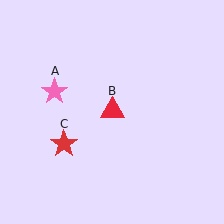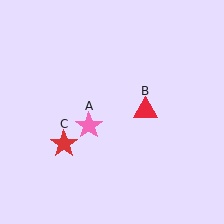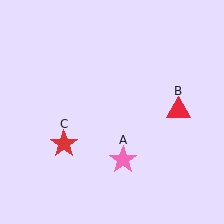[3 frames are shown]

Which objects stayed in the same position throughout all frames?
Red star (object C) remained stationary.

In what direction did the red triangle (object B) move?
The red triangle (object B) moved right.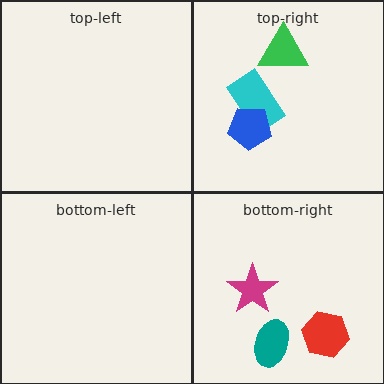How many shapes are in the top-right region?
3.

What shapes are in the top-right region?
The cyan rectangle, the green triangle, the blue pentagon.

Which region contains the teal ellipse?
The bottom-right region.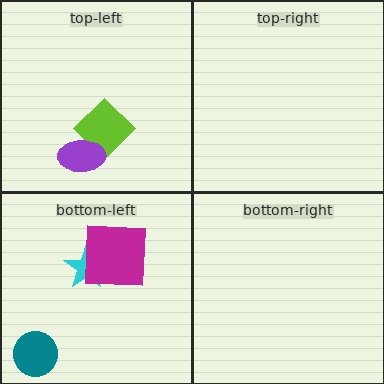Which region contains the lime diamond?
The top-left region.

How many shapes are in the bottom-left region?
3.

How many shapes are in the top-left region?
2.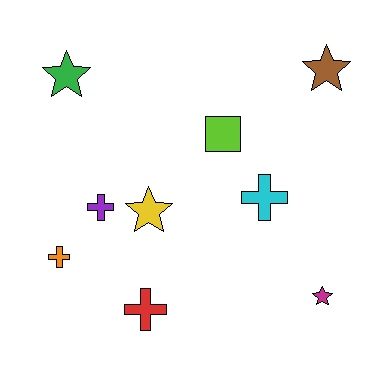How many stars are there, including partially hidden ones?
There are 4 stars.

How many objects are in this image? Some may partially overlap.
There are 9 objects.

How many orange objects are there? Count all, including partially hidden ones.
There is 1 orange object.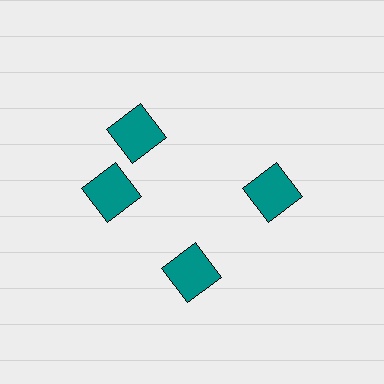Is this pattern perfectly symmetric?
No. The 4 teal squares are arranged in a ring, but one element near the 12 o'clock position is rotated out of alignment along the ring, breaking the 4-fold rotational symmetry.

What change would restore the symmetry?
The symmetry would be restored by rotating it back into even spacing with its neighbors so that all 4 squares sit at equal angles and equal distance from the center.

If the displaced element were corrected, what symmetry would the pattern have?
It would have 4-fold rotational symmetry — the pattern would map onto itself every 90 degrees.